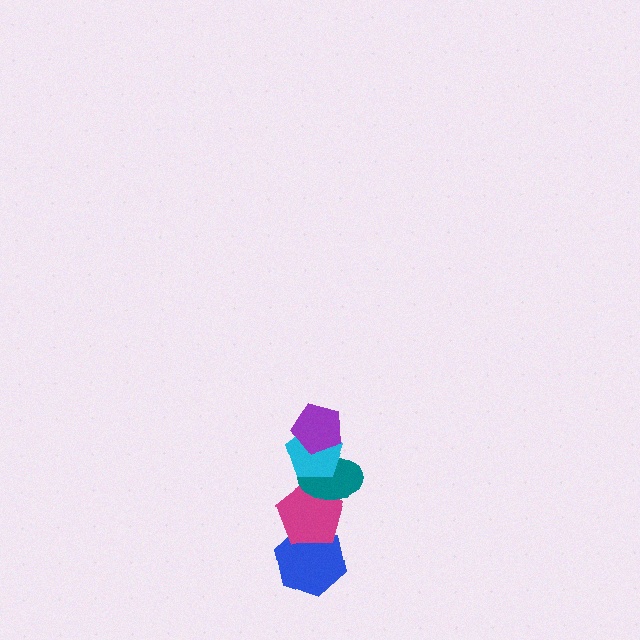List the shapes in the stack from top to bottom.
From top to bottom: the purple pentagon, the cyan pentagon, the teal ellipse, the magenta pentagon, the blue hexagon.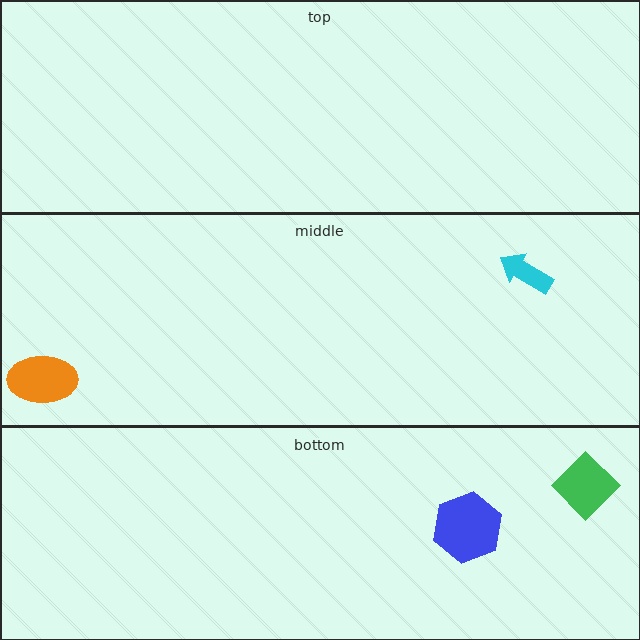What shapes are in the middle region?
The orange ellipse, the cyan arrow.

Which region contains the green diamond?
The bottom region.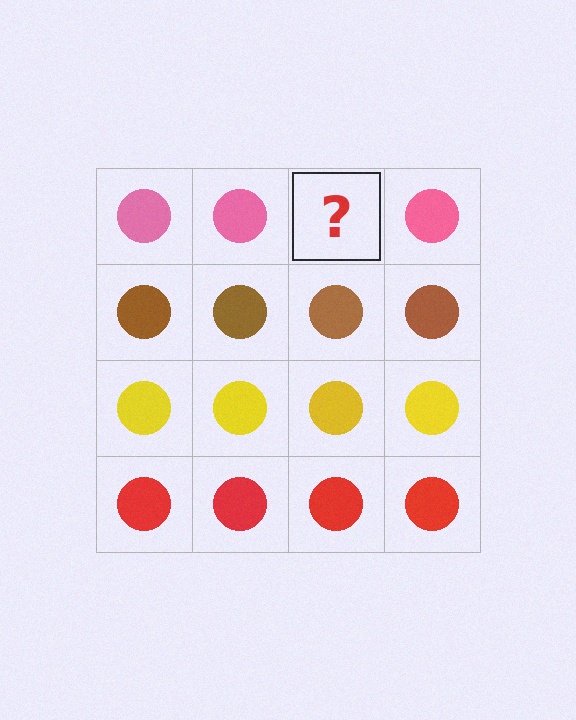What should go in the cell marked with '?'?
The missing cell should contain a pink circle.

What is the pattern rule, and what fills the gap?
The rule is that each row has a consistent color. The gap should be filled with a pink circle.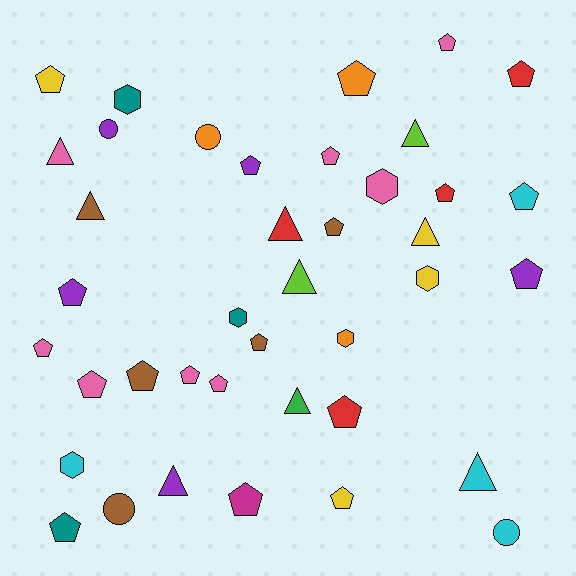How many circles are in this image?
There are 4 circles.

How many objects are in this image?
There are 40 objects.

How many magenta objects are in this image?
There is 1 magenta object.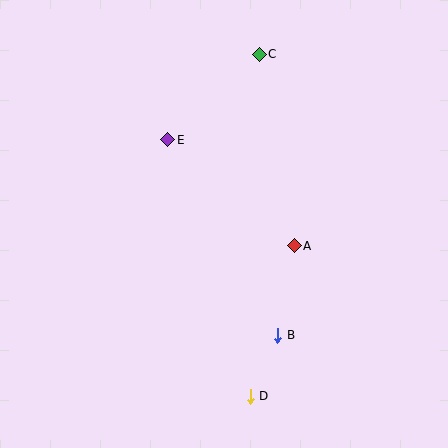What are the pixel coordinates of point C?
Point C is at (259, 54).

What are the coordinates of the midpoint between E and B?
The midpoint between E and B is at (223, 238).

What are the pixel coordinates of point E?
Point E is at (168, 140).